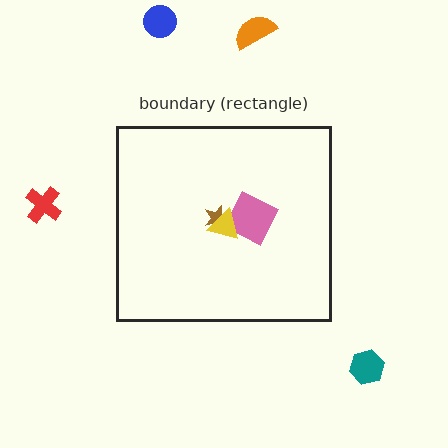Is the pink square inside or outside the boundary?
Inside.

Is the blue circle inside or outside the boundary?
Outside.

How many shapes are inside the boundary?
3 inside, 4 outside.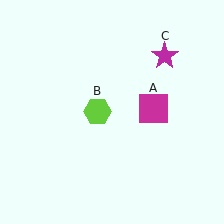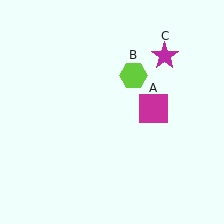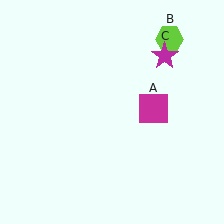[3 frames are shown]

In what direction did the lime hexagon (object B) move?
The lime hexagon (object B) moved up and to the right.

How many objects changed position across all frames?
1 object changed position: lime hexagon (object B).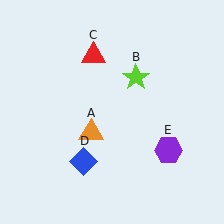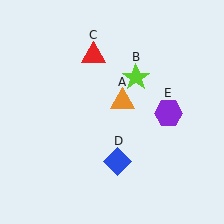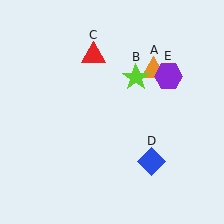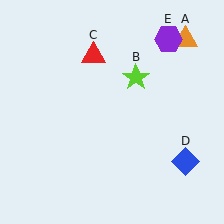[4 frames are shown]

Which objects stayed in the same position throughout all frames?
Lime star (object B) and red triangle (object C) remained stationary.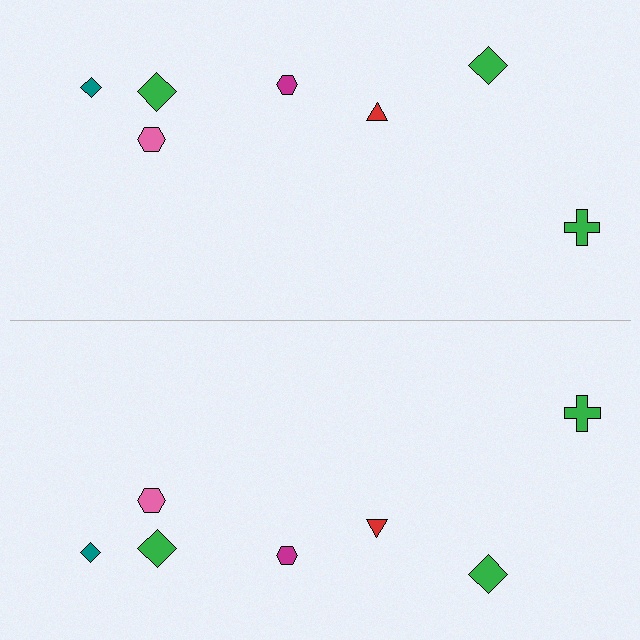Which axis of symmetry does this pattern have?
The pattern has a horizontal axis of symmetry running through the center of the image.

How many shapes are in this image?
There are 14 shapes in this image.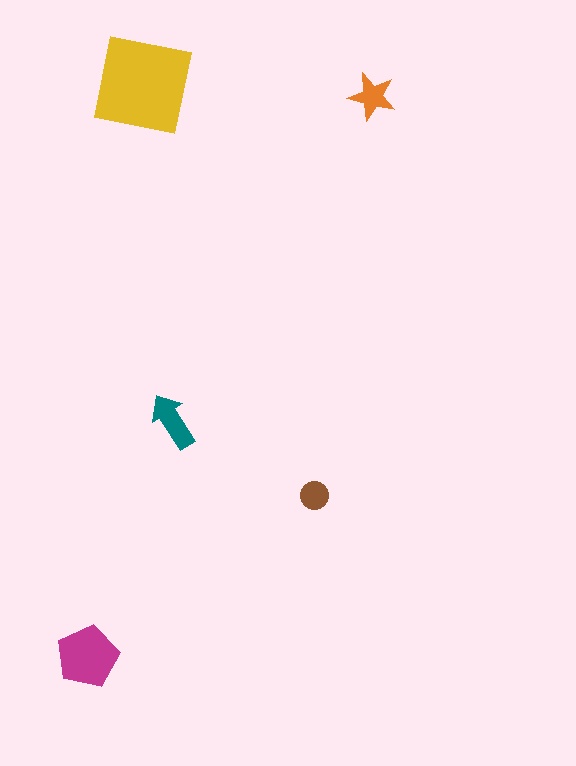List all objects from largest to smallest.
The yellow square, the magenta pentagon, the teal arrow, the orange star, the brown circle.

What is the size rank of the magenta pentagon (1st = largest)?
2nd.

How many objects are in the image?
There are 5 objects in the image.